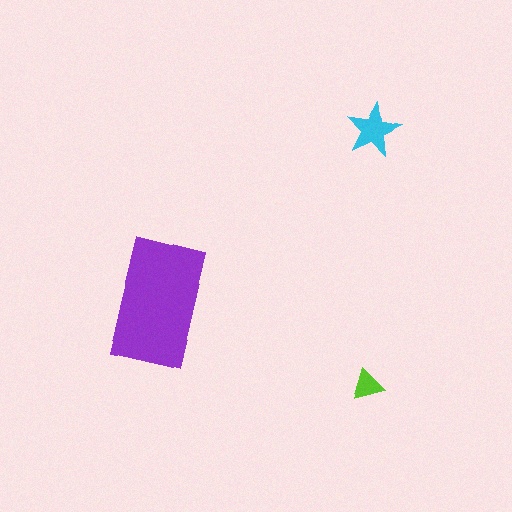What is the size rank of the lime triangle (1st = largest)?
3rd.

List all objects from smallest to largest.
The lime triangle, the cyan star, the purple rectangle.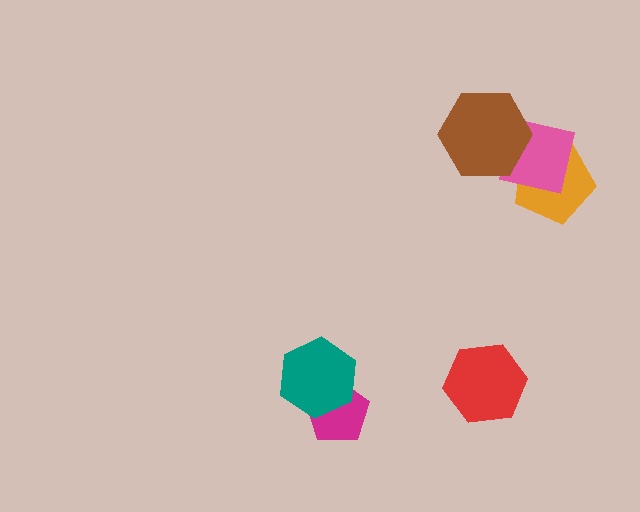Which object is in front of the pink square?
The brown hexagon is in front of the pink square.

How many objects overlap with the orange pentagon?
1 object overlaps with the orange pentagon.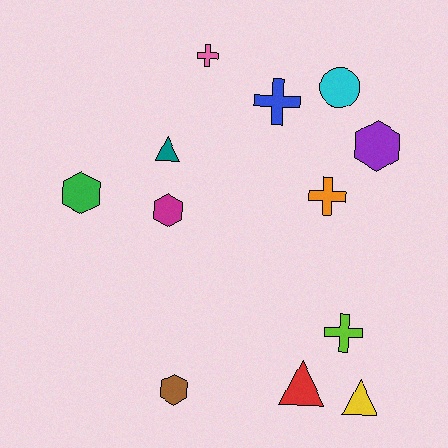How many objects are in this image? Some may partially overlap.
There are 12 objects.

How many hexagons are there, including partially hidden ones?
There are 4 hexagons.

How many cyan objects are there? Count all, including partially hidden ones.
There is 1 cyan object.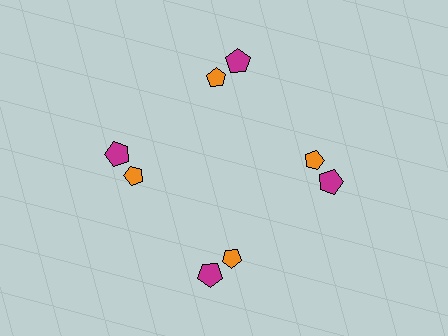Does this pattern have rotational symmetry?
Yes, this pattern has 4-fold rotational symmetry. It looks the same after rotating 90 degrees around the center.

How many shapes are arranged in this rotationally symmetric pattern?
There are 8 shapes, arranged in 4 groups of 2.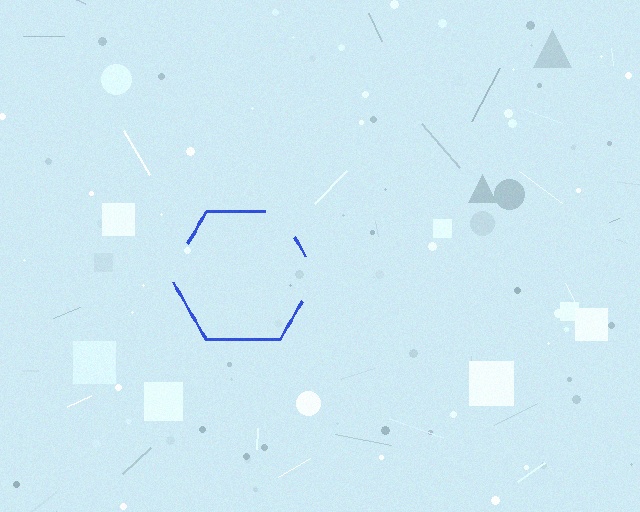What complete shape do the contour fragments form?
The contour fragments form a hexagon.